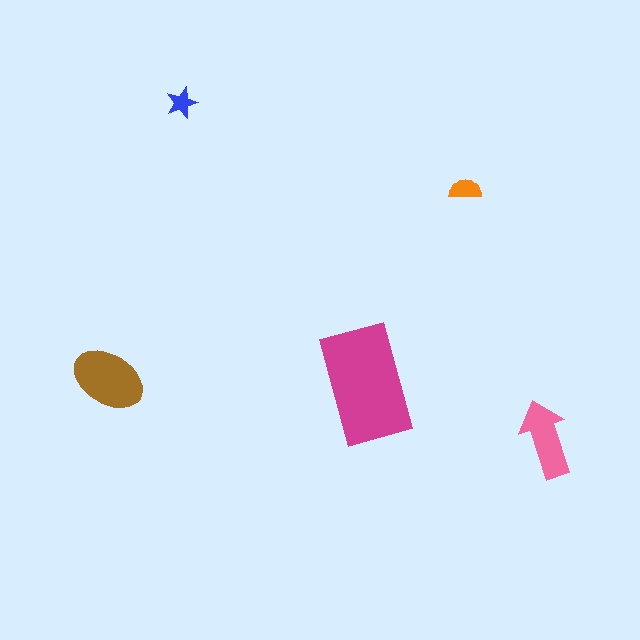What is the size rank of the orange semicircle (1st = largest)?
4th.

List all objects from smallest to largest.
The blue star, the orange semicircle, the pink arrow, the brown ellipse, the magenta rectangle.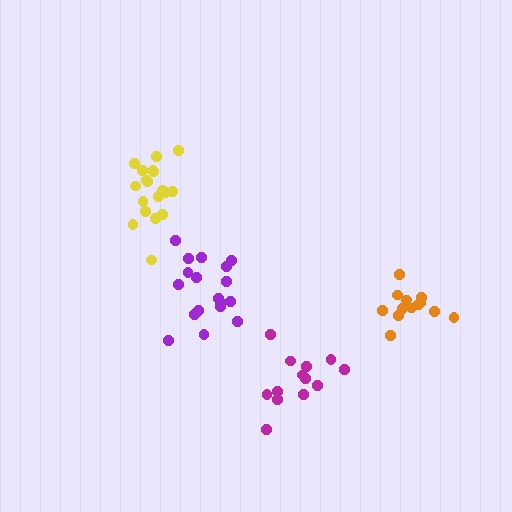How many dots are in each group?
Group 1: 13 dots, Group 2: 13 dots, Group 3: 18 dots, Group 4: 19 dots (63 total).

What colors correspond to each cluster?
The clusters are colored: magenta, orange, purple, yellow.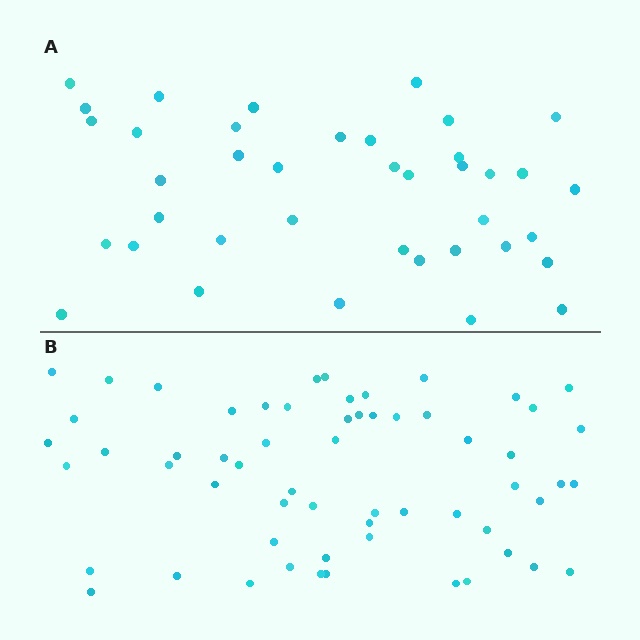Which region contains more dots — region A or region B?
Region B (the bottom region) has more dots.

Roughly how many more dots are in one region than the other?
Region B has approximately 20 more dots than region A.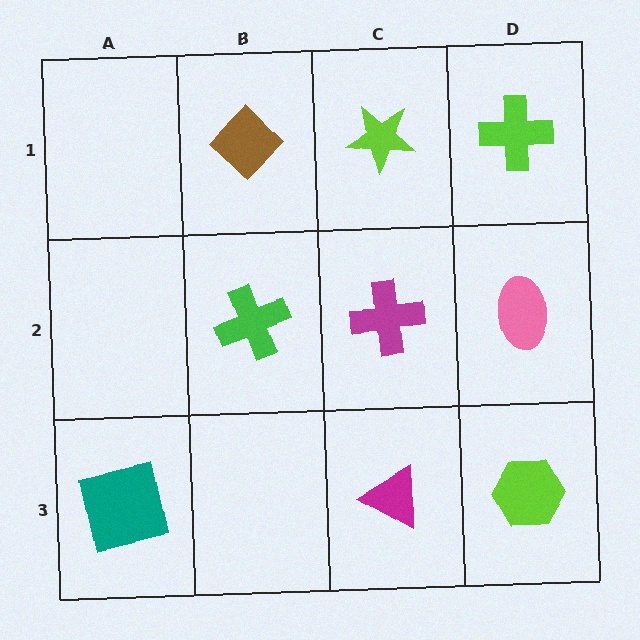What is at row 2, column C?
A magenta cross.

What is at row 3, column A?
A teal square.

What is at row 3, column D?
A lime hexagon.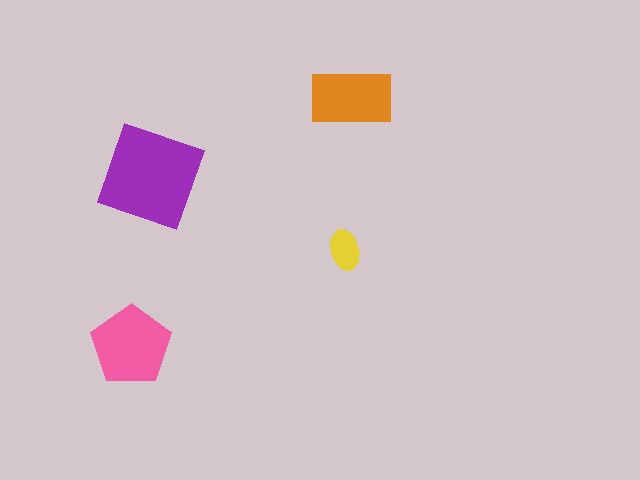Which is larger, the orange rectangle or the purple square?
The purple square.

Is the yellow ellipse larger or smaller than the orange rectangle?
Smaller.